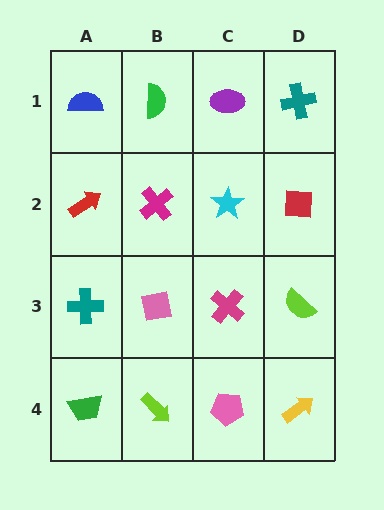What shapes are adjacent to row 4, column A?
A teal cross (row 3, column A), a lime arrow (row 4, column B).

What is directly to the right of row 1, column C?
A teal cross.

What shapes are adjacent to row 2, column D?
A teal cross (row 1, column D), a lime semicircle (row 3, column D), a cyan star (row 2, column C).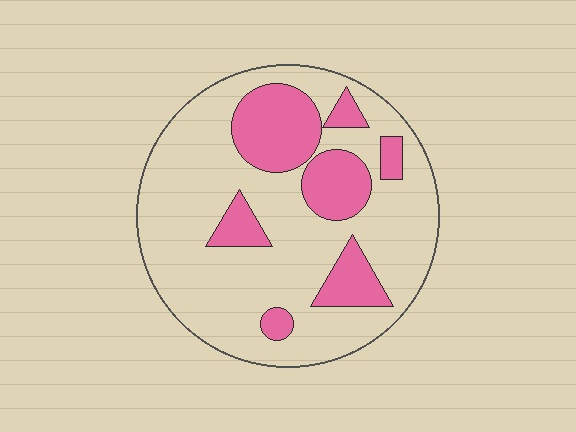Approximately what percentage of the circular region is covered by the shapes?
Approximately 25%.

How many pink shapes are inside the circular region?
7.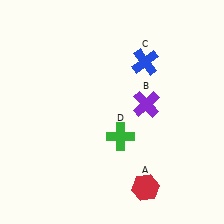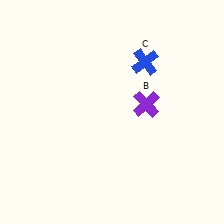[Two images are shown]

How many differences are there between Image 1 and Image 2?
There are 2 differences between the two images.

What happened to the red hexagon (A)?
The red hexagon (A) was removed in Image 2. It was in the bottom-right area of Image 1.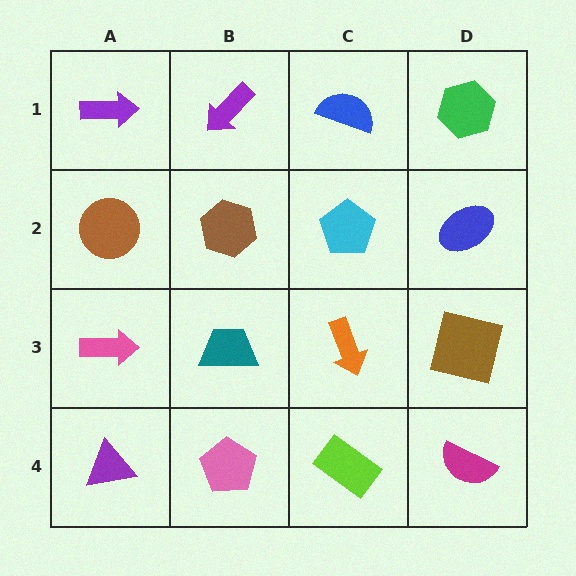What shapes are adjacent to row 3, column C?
A cyan pentagon (row 2, column C), a lime rectangle (row 4, column C), a teal trapezoid (row 3, column B), a brown square (row 3, column D).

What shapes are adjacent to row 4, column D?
A brown square (row 3, column D), a lime rectangle (row 4, column C).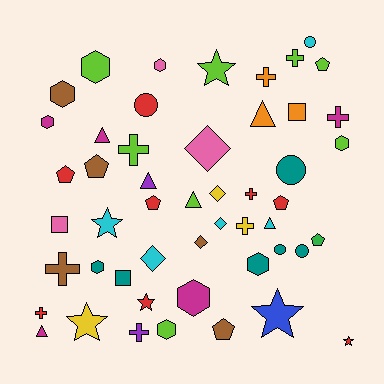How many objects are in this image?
There are 50 objects.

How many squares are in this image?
There are 3 squares.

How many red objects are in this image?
There are 8 red objects.